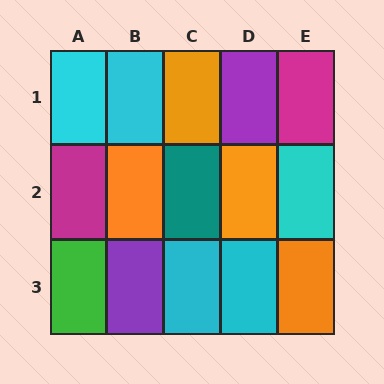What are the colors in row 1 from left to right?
Cyan, cyan, orange, purple, magenta.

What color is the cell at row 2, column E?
Cyan.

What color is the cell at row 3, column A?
Green.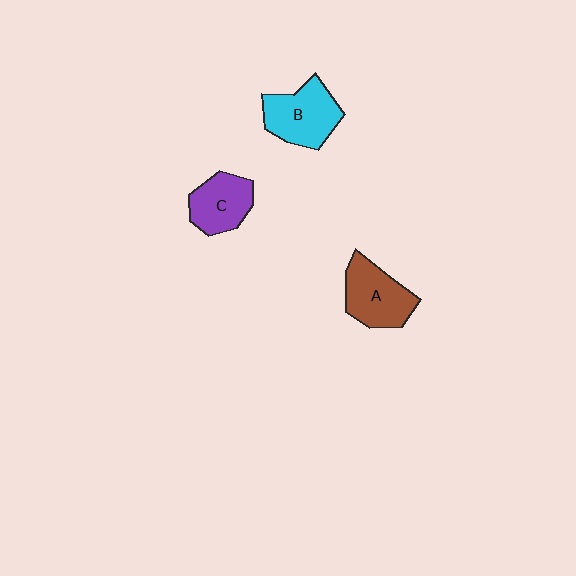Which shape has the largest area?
Shape B (cyan).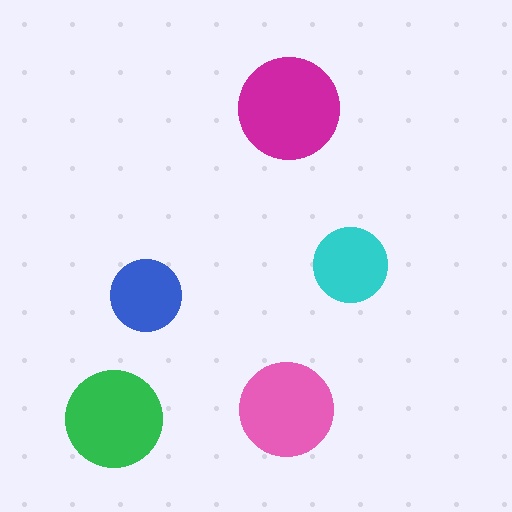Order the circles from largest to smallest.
the magenta one, the green one, the pink one, the cyan one, the blue one.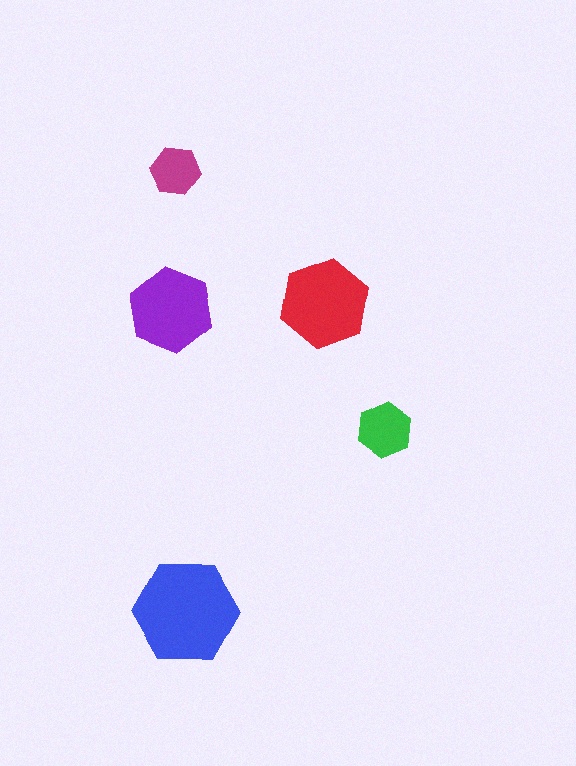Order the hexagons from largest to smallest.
the blue one, the red one, the purple one, the green one, the magenta one.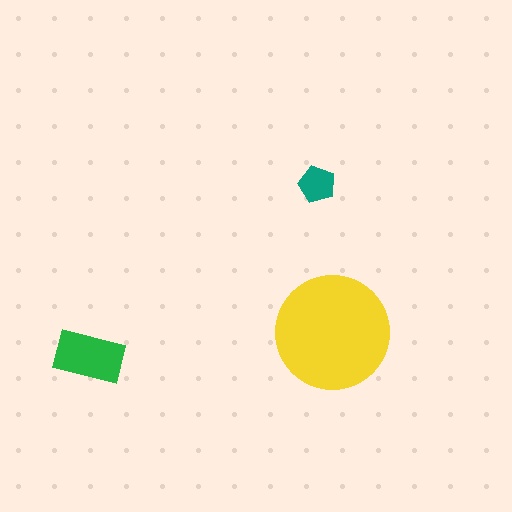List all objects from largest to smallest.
The yellow circle, the green rectangle, the teal pentagon.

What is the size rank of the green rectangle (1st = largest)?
2nd.